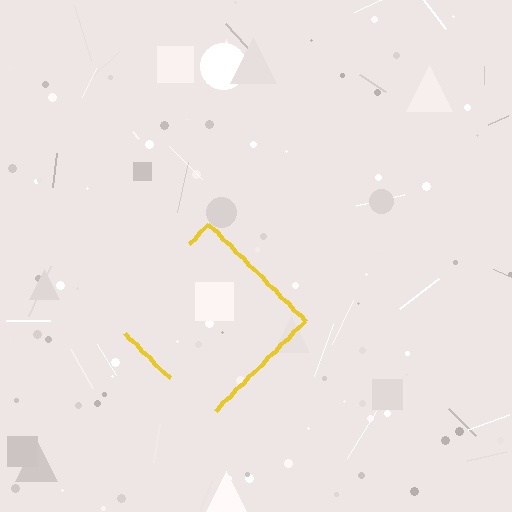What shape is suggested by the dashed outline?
The dashed outline suggests a diamond.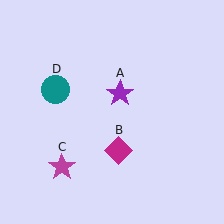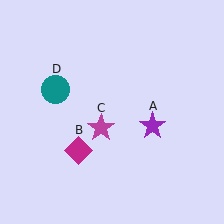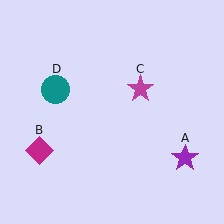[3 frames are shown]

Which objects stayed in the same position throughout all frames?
Teal circle (object D) remained stationary.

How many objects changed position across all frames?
3 objects changed position: purple star (object A), magenta diamond (object B), magenta star (object C).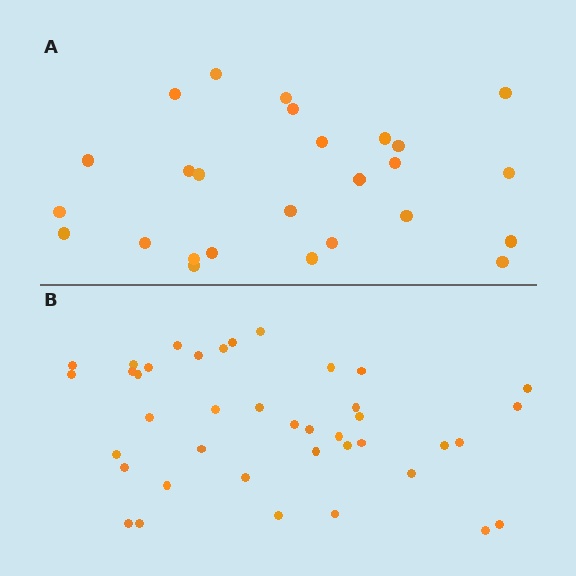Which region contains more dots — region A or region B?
Region B (the bottom region) has more dots.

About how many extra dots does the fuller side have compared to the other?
Region B has approximately 15 more dots than region A.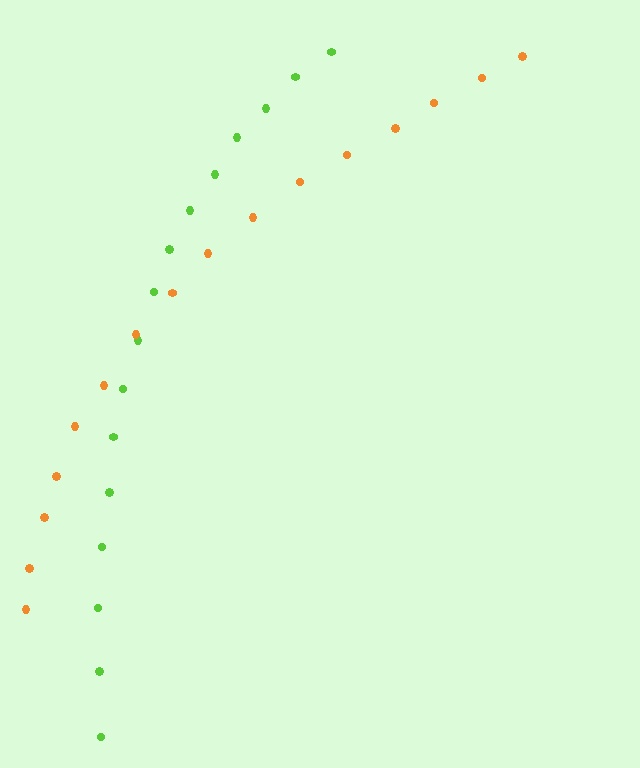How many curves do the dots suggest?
There are 2 distinct paths.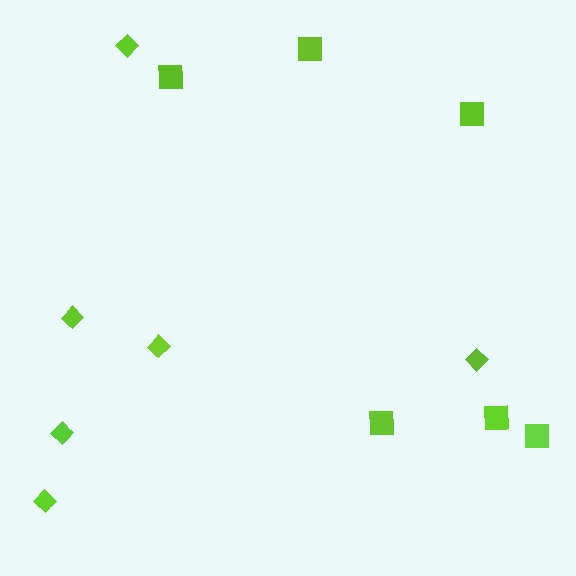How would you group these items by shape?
There are 2 groups: one group of diamonds (6) and one group of squares (6).